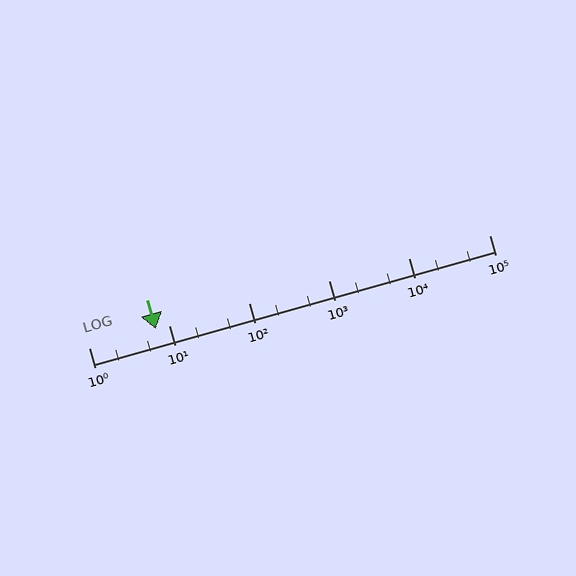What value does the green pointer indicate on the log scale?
The pointer indicates approximately 6.9.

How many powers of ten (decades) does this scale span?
The scale spans 5 decades, from 1 to 100000.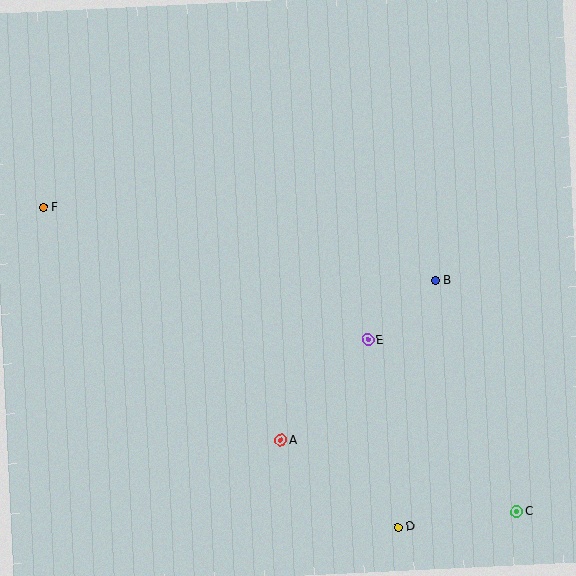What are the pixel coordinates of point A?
Point A is at (281, 440).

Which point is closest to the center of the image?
Point E at (368, 340) is closest to the center.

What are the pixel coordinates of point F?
Point F is at (43, 207).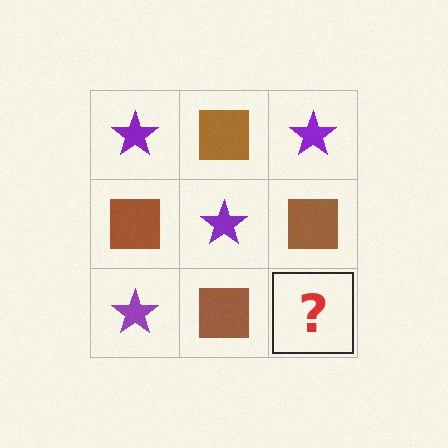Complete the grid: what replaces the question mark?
The question mark should be replaced with a purple star.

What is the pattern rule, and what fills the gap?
The rule is that it alternates purple star and brown square in a checkerboard pattern. The gap should be filled with a purple star.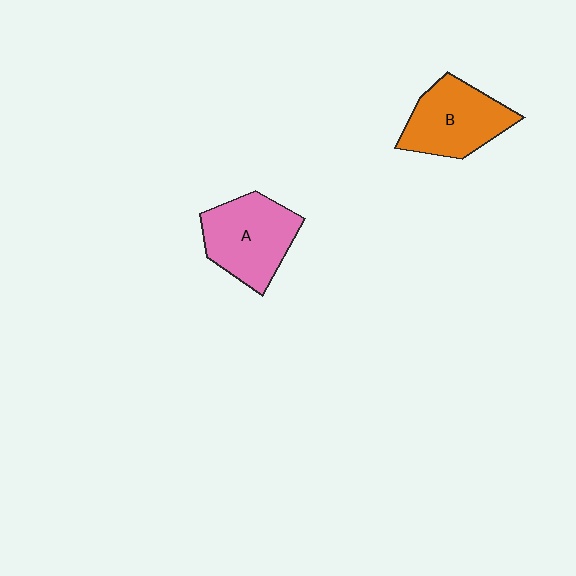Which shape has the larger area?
Shape A (pink).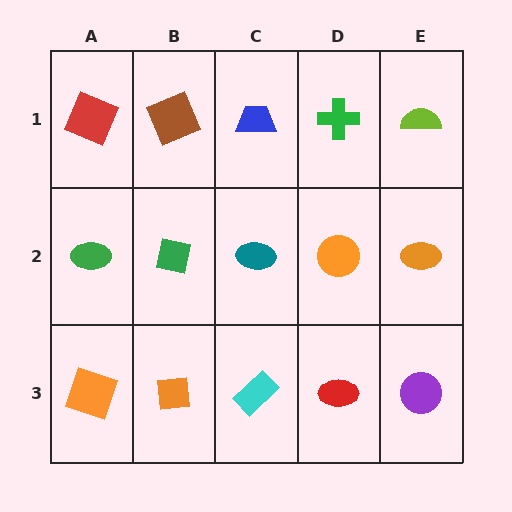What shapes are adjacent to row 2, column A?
A red square (row 1, column A), an orange square (row 3, column A), a green square (row 2, column B).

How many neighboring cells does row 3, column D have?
3.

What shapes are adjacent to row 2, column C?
A blue trapezoid (row 1, column C), a cyan rectangle (row 3, column C), a green square (row 2, column B), an orange circle (row 2, column D).